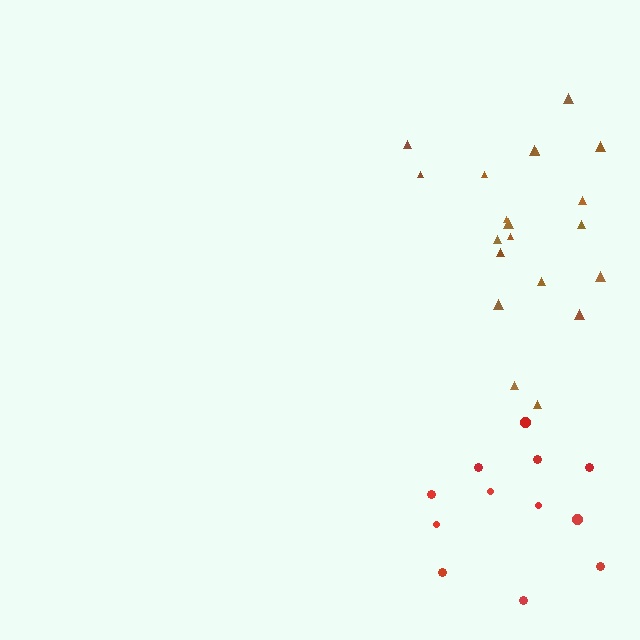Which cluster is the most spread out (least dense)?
Red.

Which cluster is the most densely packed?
Brown.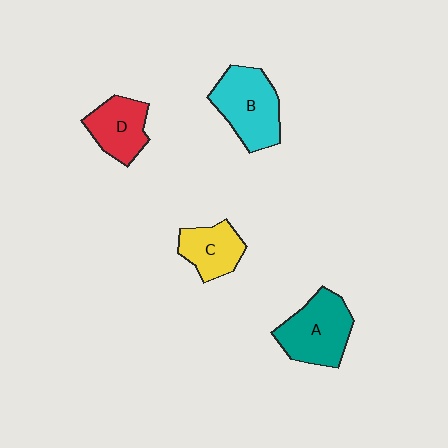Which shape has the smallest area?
Shape C (yellow).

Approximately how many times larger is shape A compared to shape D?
Approximately 1.4 times.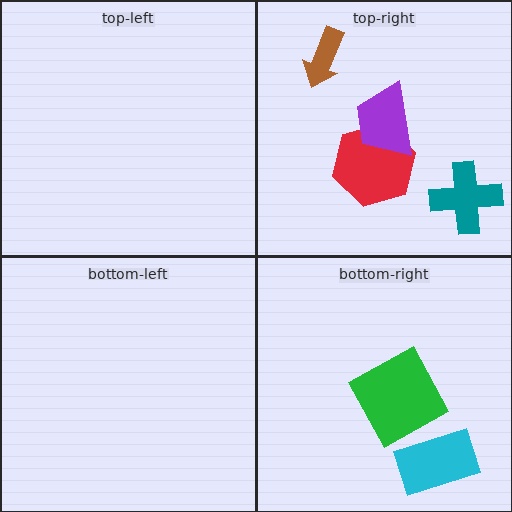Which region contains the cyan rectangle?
The bottom-right region.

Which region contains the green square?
The bottom-right region.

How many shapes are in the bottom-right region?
2.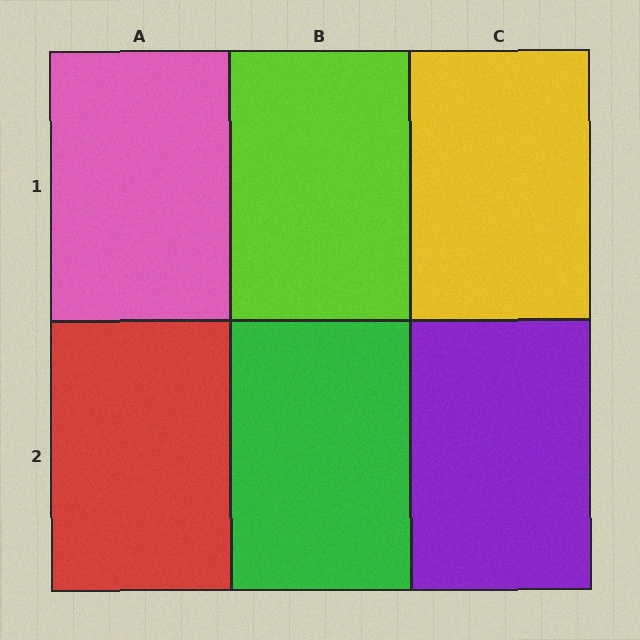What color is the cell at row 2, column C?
Purple.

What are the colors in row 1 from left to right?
Pink, lime, yellow.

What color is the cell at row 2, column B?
Green.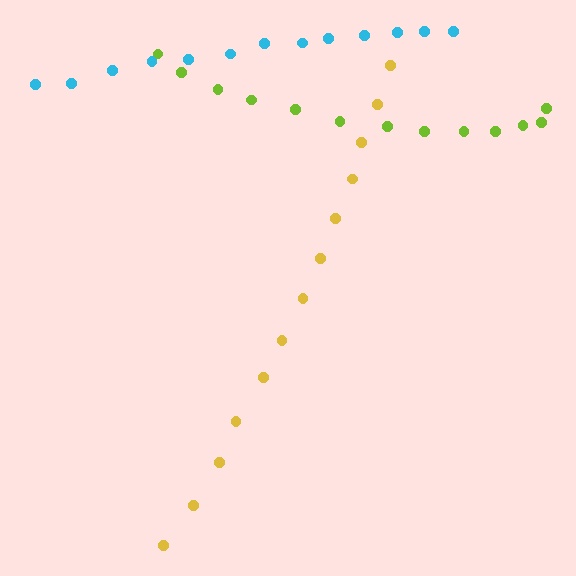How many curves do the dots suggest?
There are 3 distinct paths.